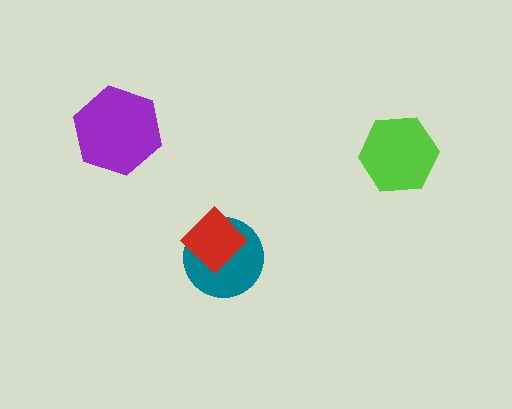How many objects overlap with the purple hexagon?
0 objects overlap with the purple hexagon.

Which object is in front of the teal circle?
The red diamond is in front of the teal circle.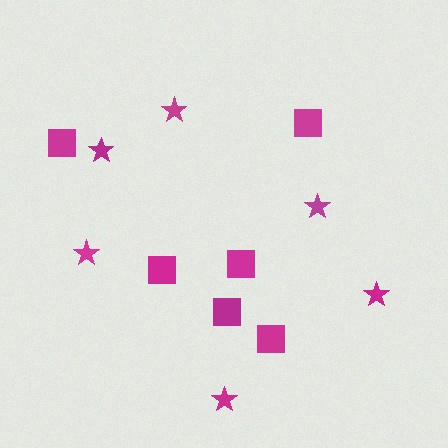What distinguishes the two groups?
There are 2 groups: one group of squares (6) and one group of stars (6).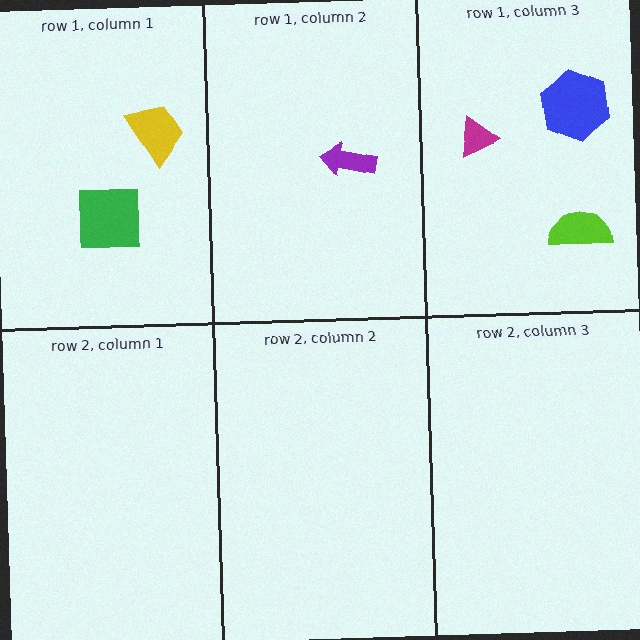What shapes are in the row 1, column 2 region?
The purple arrow.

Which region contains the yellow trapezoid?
The row 1, column 1 region.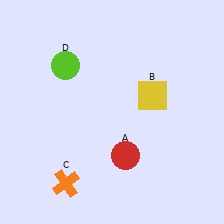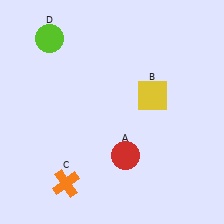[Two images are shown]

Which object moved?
The lime circle (D) moved up.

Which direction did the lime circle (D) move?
The lime circle (D) moved up.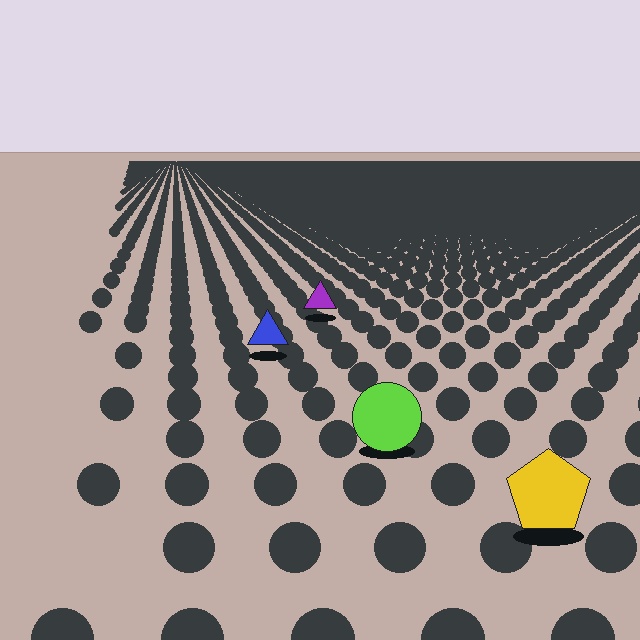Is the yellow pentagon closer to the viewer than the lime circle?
Yes. The yellow pentagon is closer — you can tell from the texture gradient: the ground texture is coarser near it.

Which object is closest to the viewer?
The yellow pentagon is closest. The texture marks near it are larger and more spread out.